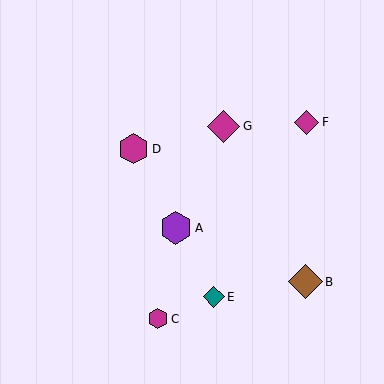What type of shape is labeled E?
Shape E is a teal diamond.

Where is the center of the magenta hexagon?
The center of the magenta hexagon is at (158, 319).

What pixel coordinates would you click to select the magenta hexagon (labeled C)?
Click at (158, 319) to select the magenta hexagon C.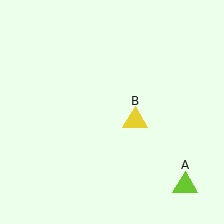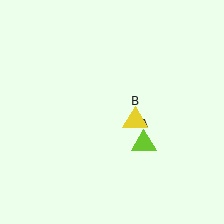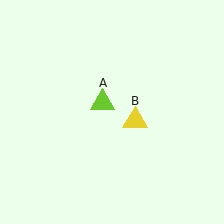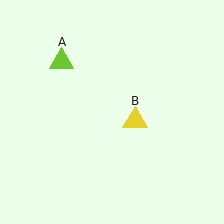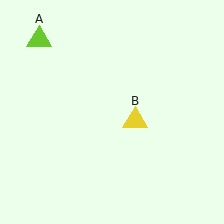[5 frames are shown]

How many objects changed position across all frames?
1 object changed position: lime triangle (object A).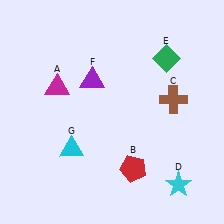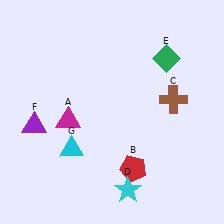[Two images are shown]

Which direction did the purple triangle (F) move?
The purple triangle (F) moved left.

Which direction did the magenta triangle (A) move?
The magenta triangle (A) moved down.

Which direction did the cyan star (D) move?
The cyan star (D) moved left.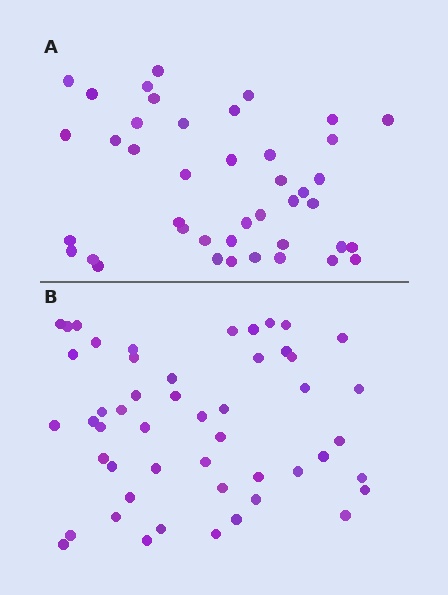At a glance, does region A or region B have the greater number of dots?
Region B (the bottom region) has more dots.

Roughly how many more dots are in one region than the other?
Region B has roughly 8 or so more dots than region A.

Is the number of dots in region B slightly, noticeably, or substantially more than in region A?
Region B has only slightly more — the two regions are fairly close. The ratio is roughly 1.2 to 1.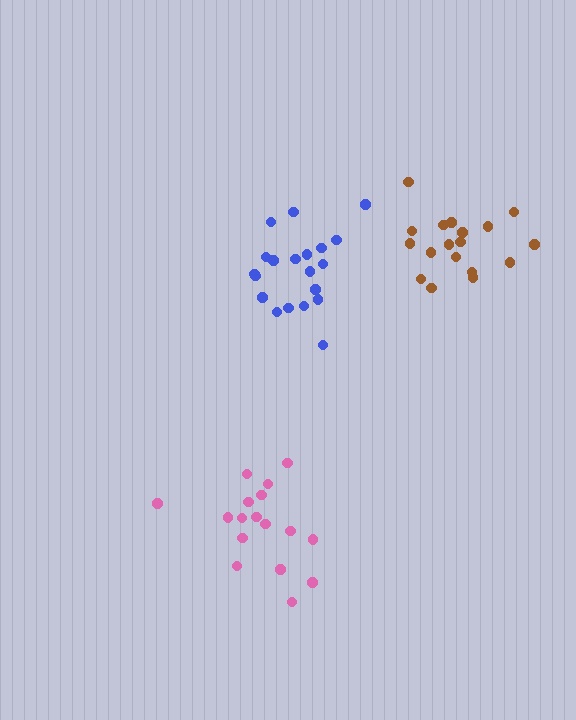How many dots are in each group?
Group 1: 20 dots, Group 2: 18 dots, Group 3: 17 dots (55 total).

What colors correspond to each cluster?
The clusters are colored: blue, brown, pink.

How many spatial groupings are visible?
There are 3 spatial groupings.